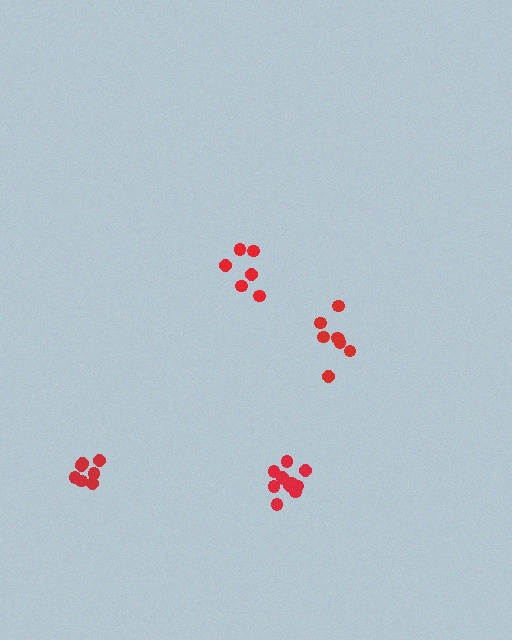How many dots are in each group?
Group 1: 8 dots, Group 2: 11 dots, Group 3: 7 dots, Group 4: 6 dots (32 total).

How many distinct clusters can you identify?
There are 4 distinct clusters.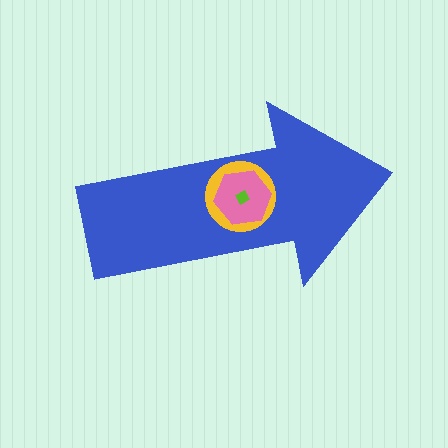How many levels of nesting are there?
4.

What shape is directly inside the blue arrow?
The yellow circle.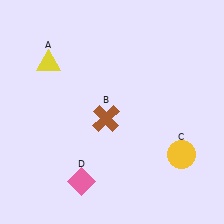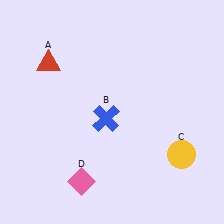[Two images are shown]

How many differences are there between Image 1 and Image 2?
There are 2 differences between the two images.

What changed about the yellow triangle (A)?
In Image 1, A is yellow. In Image 2, it changed to red.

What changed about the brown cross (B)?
In Image 1, B is brown. In Image 2, it changed to blue.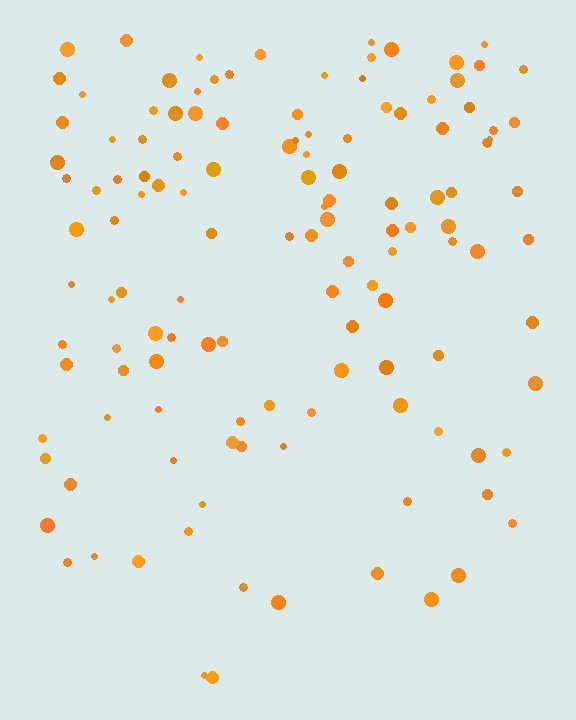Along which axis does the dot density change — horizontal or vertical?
Vertical.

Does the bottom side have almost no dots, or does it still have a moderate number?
Still a moderate number, just noticeably fewer than the top.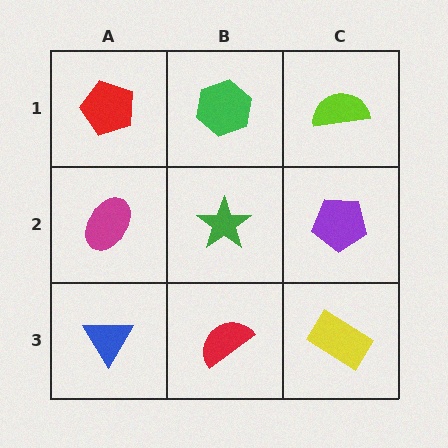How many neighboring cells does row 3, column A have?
2.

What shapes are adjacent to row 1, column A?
A magenta ellipse (row 2, column A), a green hexagon (row 1, column B).